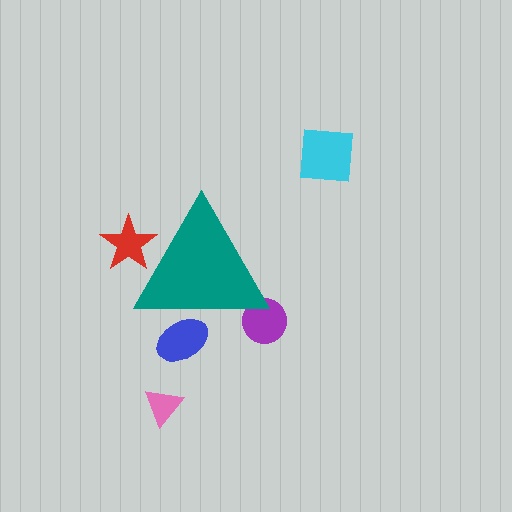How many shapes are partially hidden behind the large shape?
3 shapes are partially hidden.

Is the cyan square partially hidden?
No, the cyan square is fully visible.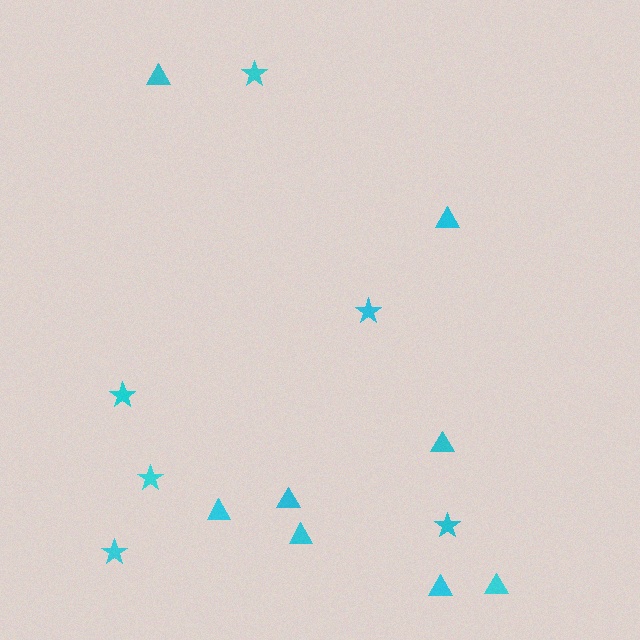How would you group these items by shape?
There are 2 groups: one group of triangles (8) and one group of stars (6).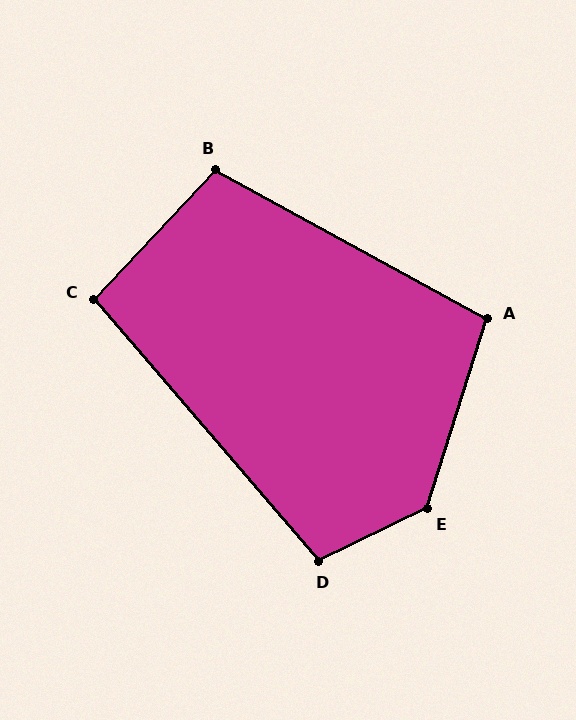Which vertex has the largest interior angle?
E, at approximately 134 degrees.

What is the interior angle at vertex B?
Approximately 104 degrees (obtuse).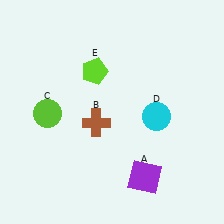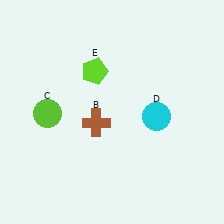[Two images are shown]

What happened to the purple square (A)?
The purple square (A) was removed in Image 2. It was in the bottom-right area of Image 1.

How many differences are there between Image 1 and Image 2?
There is 1 difference between the two images.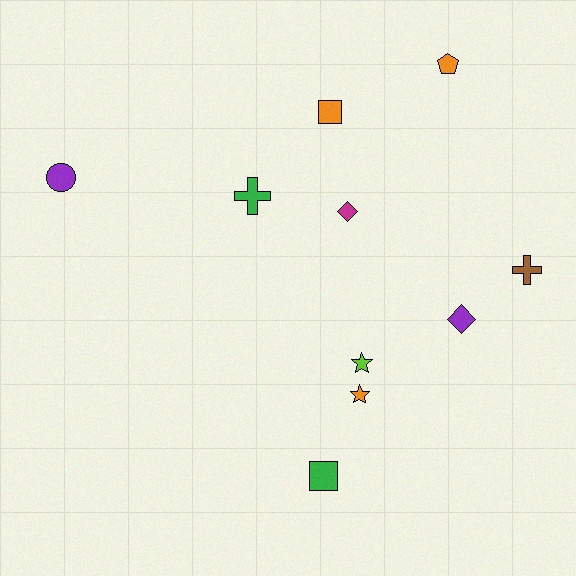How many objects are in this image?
There are 10 objects.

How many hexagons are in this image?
There are no hexagons.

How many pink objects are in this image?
There are no pink objects.